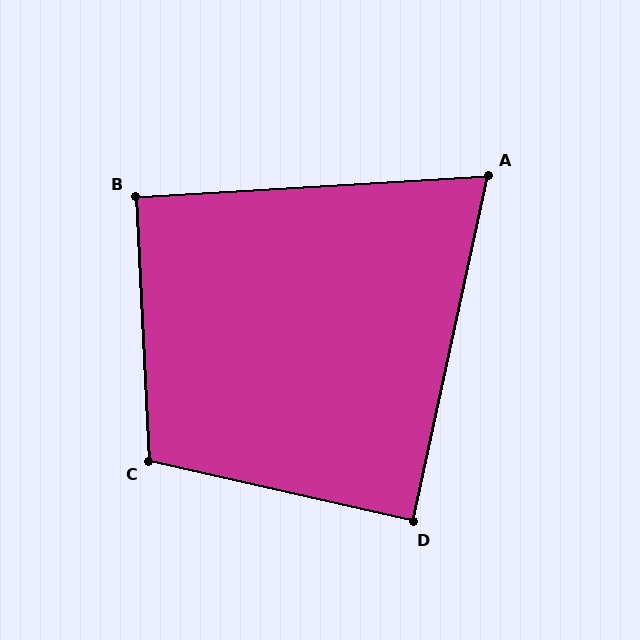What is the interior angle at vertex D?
Approximately 89 degrees (approximately right).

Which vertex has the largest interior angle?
C, at approximately 106 degrees.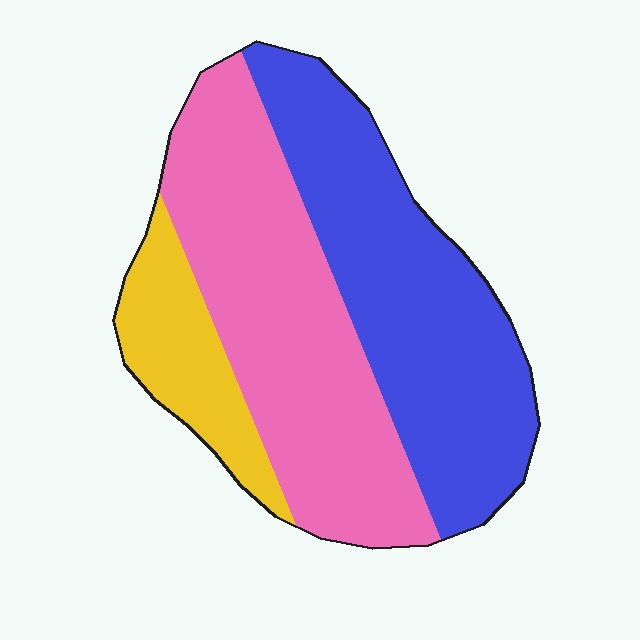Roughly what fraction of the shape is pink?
Pink takes up between a third and a half of the shape.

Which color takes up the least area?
Yellow, at roughly 15%.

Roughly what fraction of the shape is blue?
Blue covers roughly 40% of the shape.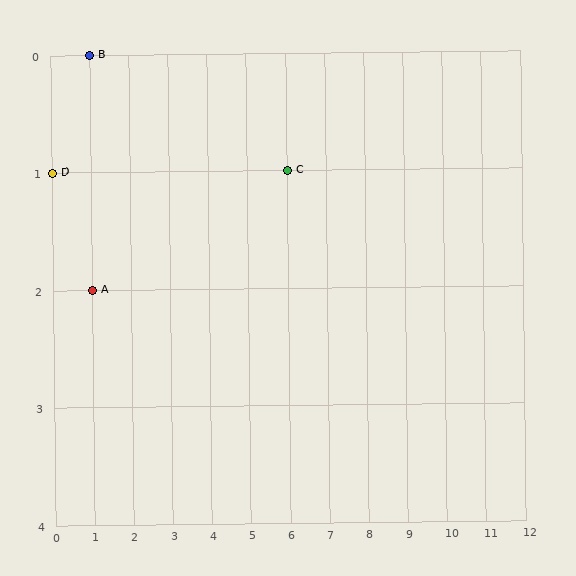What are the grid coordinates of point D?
Point D is at grid coordinates (0, 1).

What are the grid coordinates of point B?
Point B is at grid coordinates (1, 0).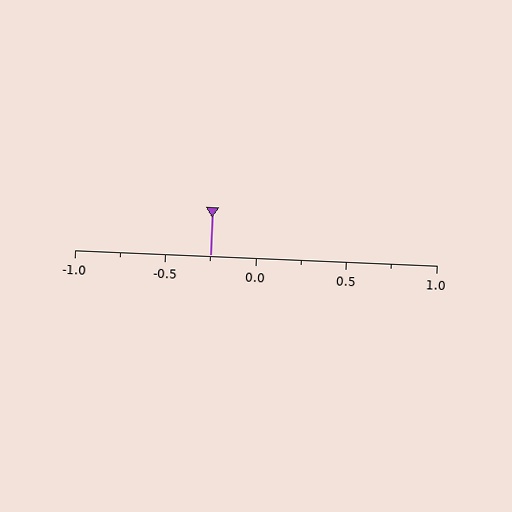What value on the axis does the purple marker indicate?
The marker indicates approximately -0.25.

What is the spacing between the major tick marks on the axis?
The major ticks are spaced 0.5 apart.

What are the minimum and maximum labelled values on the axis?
The axis runs from -1.0 to 1.0.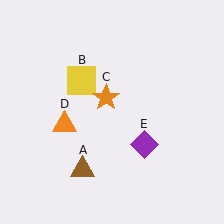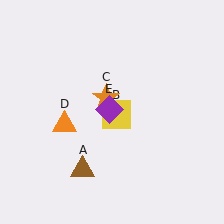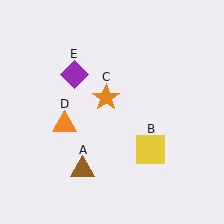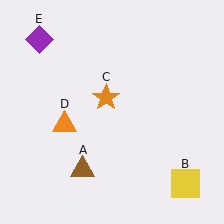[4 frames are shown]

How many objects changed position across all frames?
2 objects changed position: yellow square (object B), purple diamond (object E).